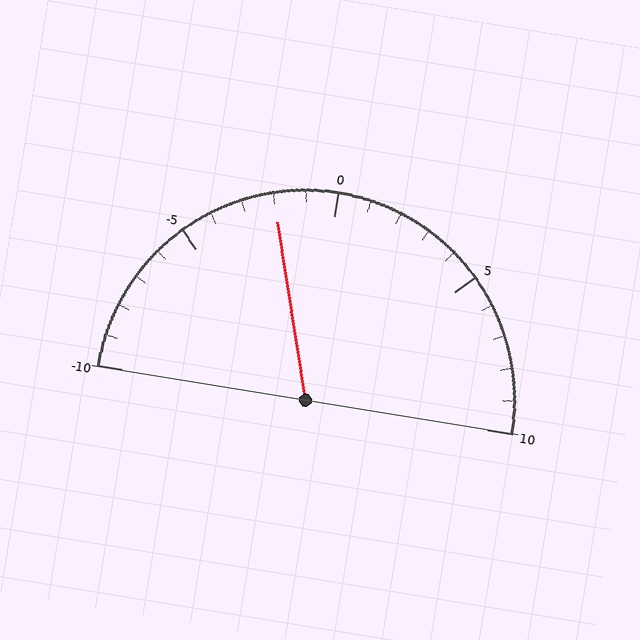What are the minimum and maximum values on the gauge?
The gauge ranges from -10 to 10.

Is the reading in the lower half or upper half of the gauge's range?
The reading is in the lower half of the range (-10 to 10).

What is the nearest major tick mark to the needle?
The nearest major tick mark is 0.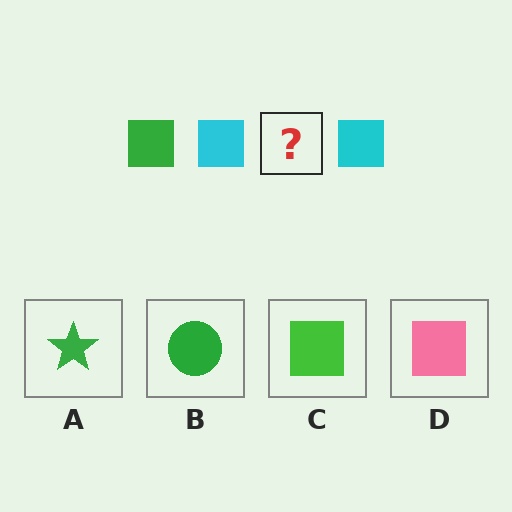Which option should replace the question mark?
Option C.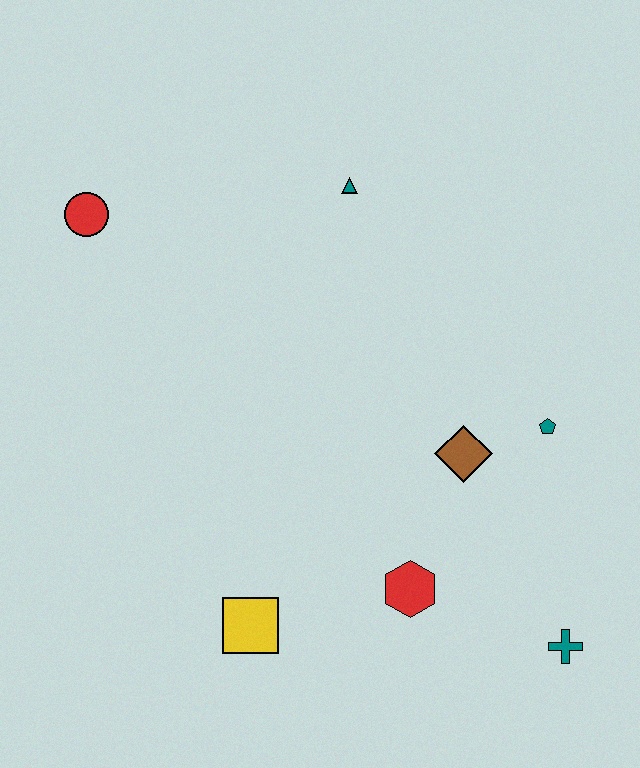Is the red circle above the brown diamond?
Yes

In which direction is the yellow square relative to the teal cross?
The yellow square is to the left of the teal cross.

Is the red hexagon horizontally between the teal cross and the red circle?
Yes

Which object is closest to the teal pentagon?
The brown diamond is closest to the teal pentagon.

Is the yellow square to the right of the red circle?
Yes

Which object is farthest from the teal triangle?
The teal cross is farthest from the teal triangle.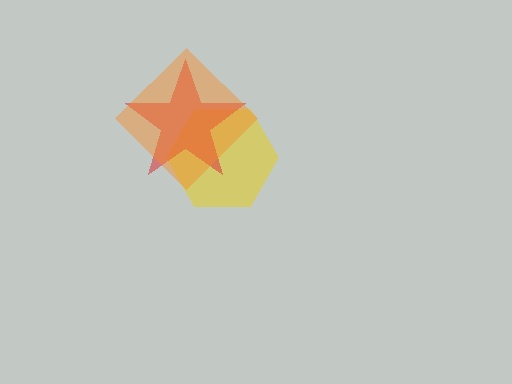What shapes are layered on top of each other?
The layered shapes are: a yellow hexagon, a red star, an orange diamond.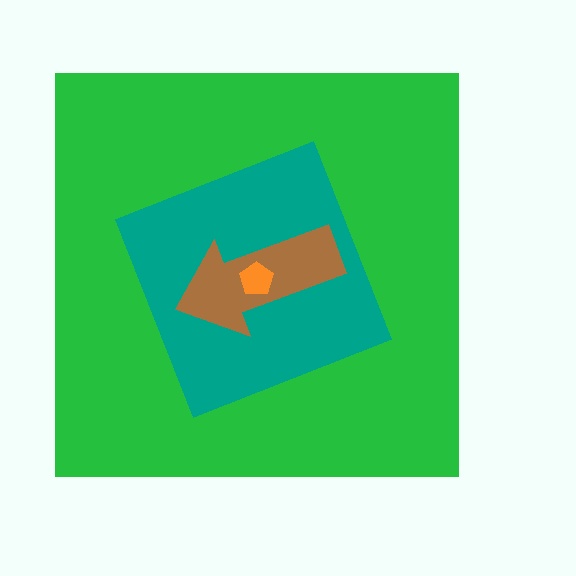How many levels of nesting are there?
4.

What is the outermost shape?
The green square.